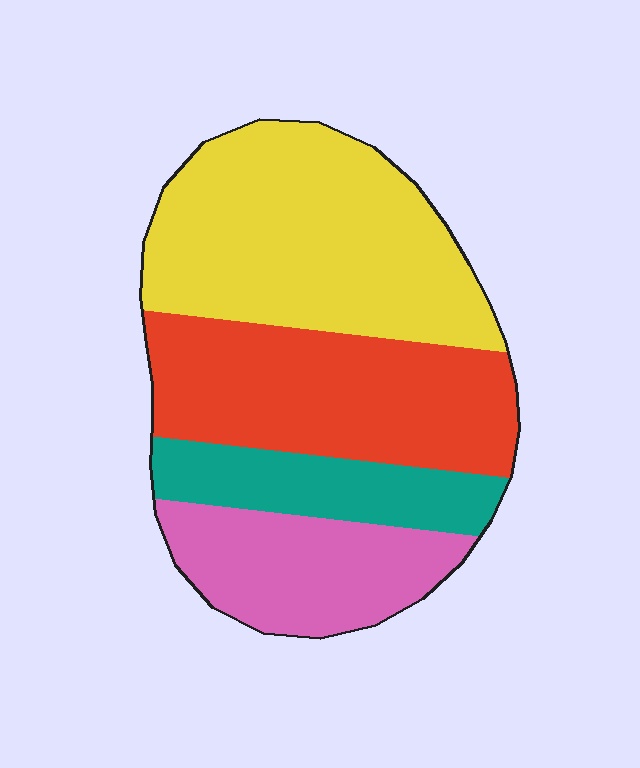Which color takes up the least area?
Teal, at roughly 15%.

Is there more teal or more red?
Red.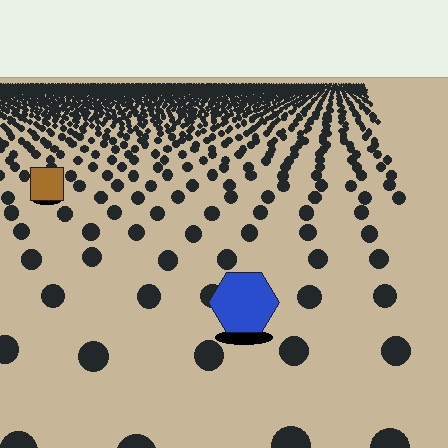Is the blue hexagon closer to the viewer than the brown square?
Yes. The blue hexagon is closer — you can tell from the texture gradient: the ground texture is coarser near it.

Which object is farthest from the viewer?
The brown square is farthest from the viewer. It appears smaller and the ground texture around it is denser.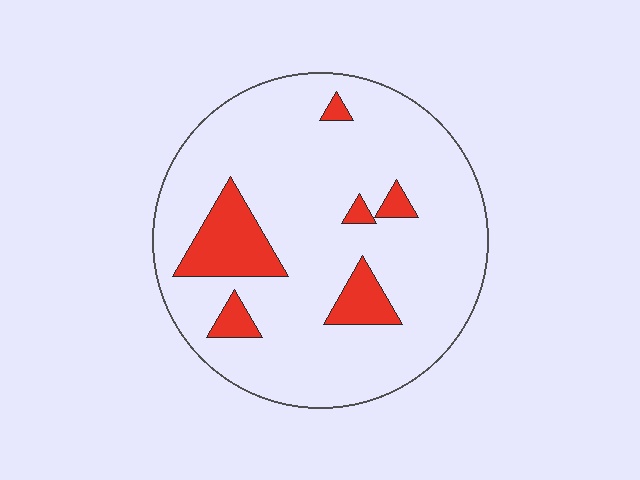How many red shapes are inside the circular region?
6.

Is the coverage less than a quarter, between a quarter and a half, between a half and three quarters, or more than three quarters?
Less than a quarter.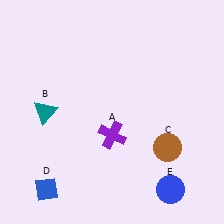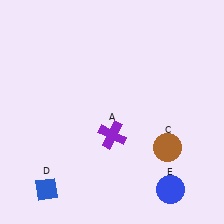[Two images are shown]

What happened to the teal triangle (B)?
The teal triangle (B) was removed in Image 2. It was in the top-left area of Image 1.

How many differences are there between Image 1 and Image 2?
There is 1 difference between the two images.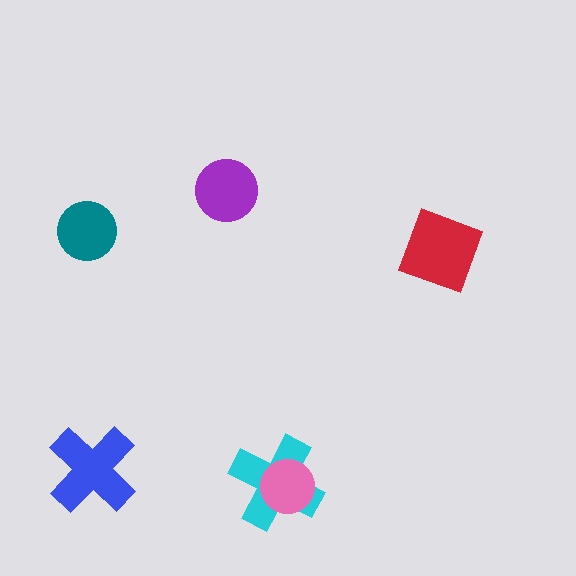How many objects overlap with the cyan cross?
1 object overlaps with the cyan cross.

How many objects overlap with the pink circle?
1 object overlaps with the pink circle.